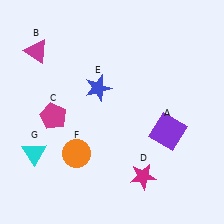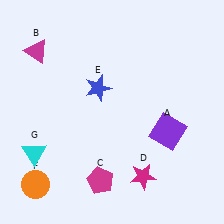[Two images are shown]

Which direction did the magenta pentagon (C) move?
The magenta pentagon (C) moved down.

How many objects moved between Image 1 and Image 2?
2 objects moved between the two images.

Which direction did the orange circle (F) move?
The orange circle (F) moved left.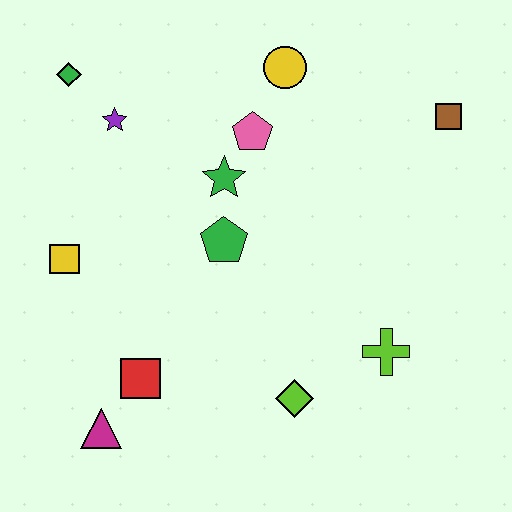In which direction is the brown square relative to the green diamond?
The brown square is to the right of the green diamond.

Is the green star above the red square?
Yes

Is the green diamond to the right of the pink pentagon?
No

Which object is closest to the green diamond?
The purple star is closest to the green diamond.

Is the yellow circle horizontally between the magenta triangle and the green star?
No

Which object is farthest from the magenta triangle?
The brown square is farthest from the magenta triangle.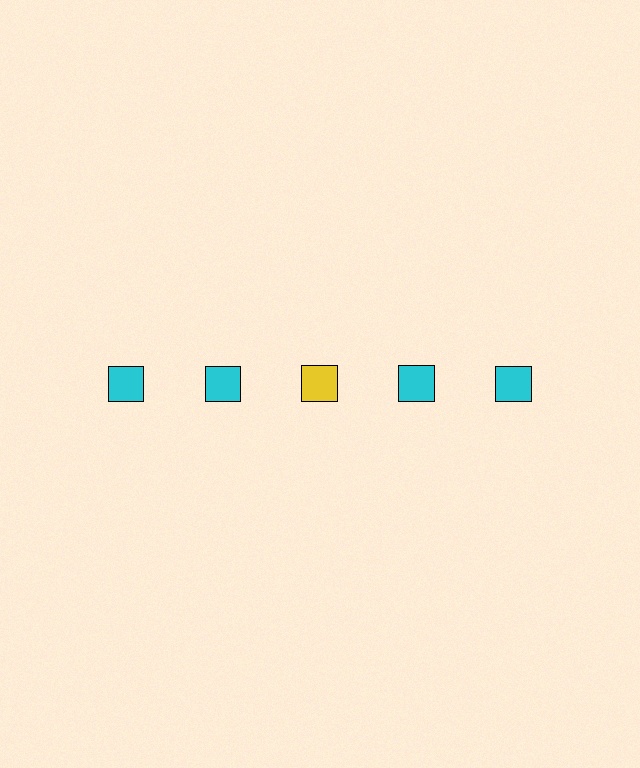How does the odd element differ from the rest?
It has a different color: yellow instead of cyan.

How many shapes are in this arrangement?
There are 5 shapes arranged in a grid pattern.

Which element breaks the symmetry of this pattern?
The yellow square in the top row, center column breaks the symmetry. All other shapes are cyan squares.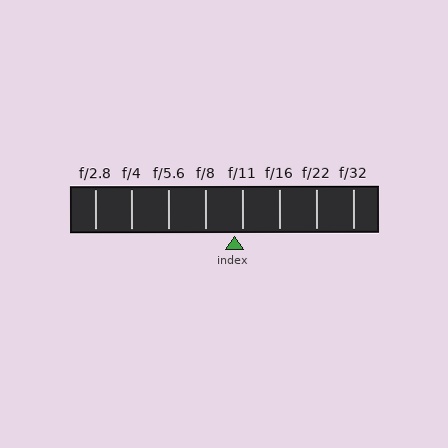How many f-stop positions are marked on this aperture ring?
There are 8 f-stop positions marked.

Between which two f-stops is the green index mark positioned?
The index mark is between f/8 and f/11.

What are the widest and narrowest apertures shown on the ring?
The widest aperture shown is f/2.8 and the narrowest is f/32.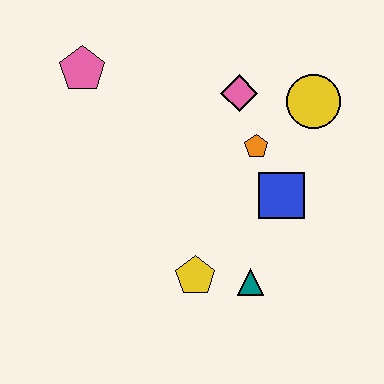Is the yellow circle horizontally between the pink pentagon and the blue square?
No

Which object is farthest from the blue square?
The pink pentagon is farthest from the blue square.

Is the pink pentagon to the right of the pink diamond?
No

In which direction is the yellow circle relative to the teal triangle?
The yellow circle is above the teal triangle.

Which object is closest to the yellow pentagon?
The teal triangle is closest to the yellow pentagon.